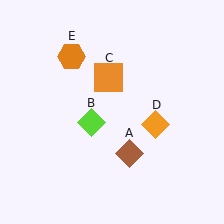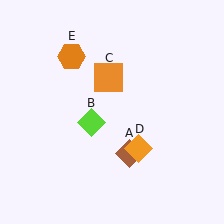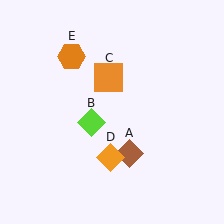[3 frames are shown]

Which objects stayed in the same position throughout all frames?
Brown diamond (object A) and lime diamond (object B) and orange square (object C) and orange hexagon (object E) remained stationary.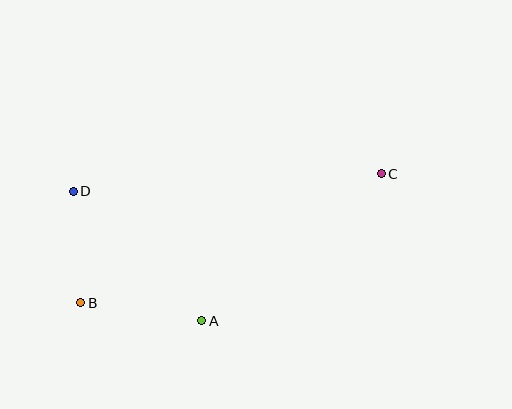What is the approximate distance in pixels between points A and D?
The distance between A and D is approximately 182 pixels.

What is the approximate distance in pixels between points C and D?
The distance between C and D is approximately 308 pixels.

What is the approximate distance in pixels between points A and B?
The distance between A and B is approximately 122 pixels.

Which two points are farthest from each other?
Points B and C are farthest from each other.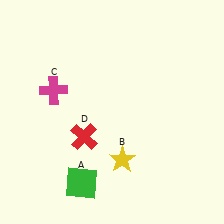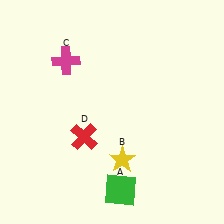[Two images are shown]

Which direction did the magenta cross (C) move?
The magenta cross (C) moved up.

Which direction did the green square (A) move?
The green square (A) moved right.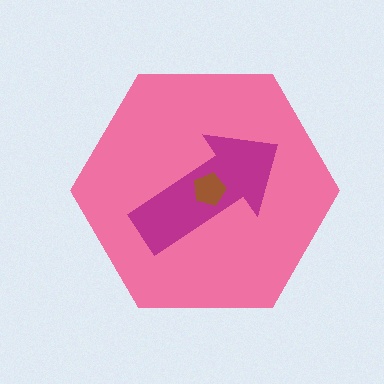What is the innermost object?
The brown pentagon.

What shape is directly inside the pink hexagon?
The magenta arrow.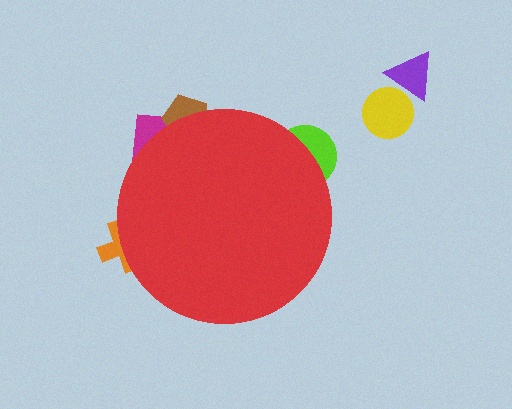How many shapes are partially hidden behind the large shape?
4 shapes are partially hidden.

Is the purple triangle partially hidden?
No, the purple triangle is fully visible.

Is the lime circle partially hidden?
Yes, the lime circle is partially hidden behind the red circle.